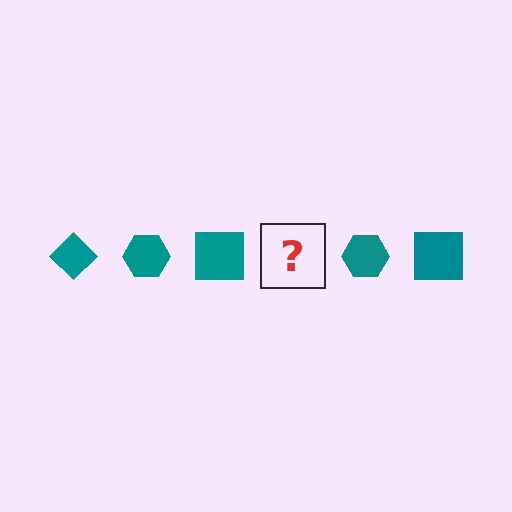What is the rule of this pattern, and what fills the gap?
The rule is that the pattern cycles through diamond, hexagon, square shapes in teal. The gap should be filled with a teal diamond.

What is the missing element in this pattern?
The missing element is a teal diamond.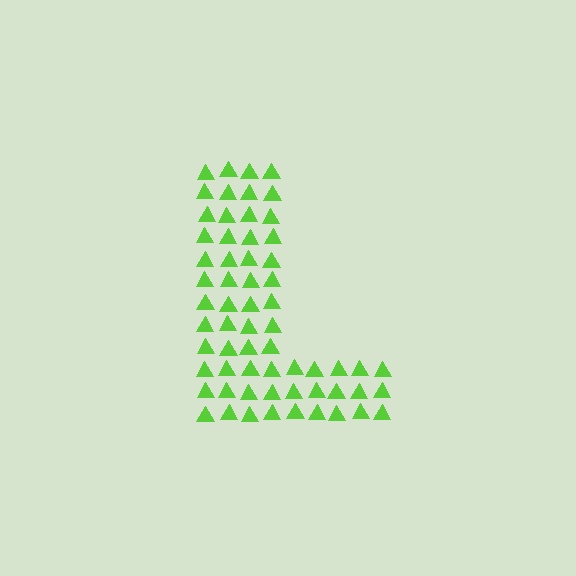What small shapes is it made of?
It is made of small triangles.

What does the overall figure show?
The overall figure shows the letter L.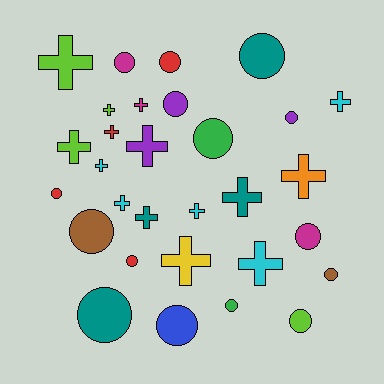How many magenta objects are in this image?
There are 3 magenta objects.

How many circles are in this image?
There are 15 circles.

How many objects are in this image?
There are 30 objects.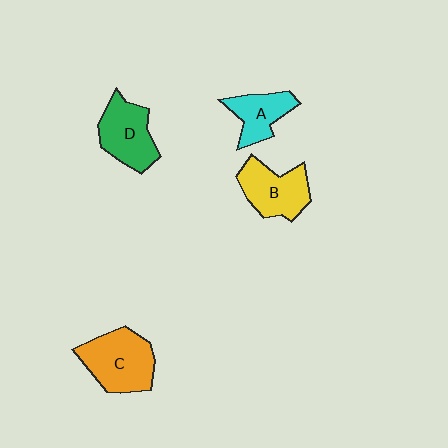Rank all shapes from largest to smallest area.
From largest to smallest: C (orange), B (yellow), D (green), A (cyan).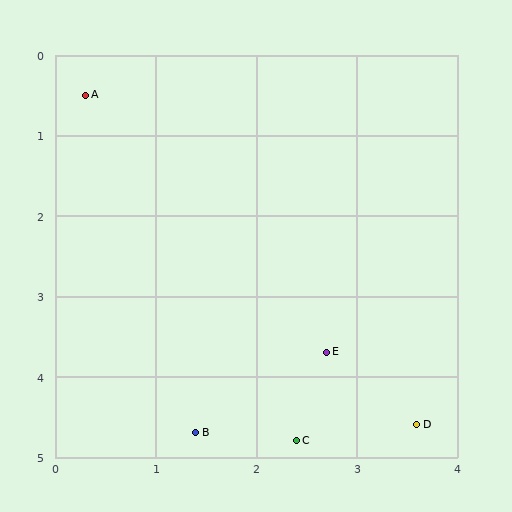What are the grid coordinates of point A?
Point A is at approximately (0.3, 0.5).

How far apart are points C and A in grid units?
Points C and A are about 4.8 grid units apart.